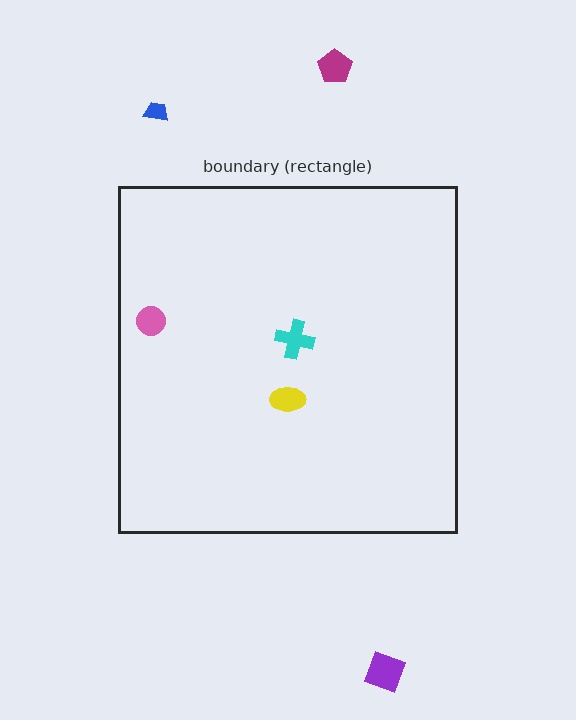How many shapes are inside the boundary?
3 inside, 3 outside.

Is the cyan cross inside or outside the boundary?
Inside.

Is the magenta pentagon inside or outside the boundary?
Outside.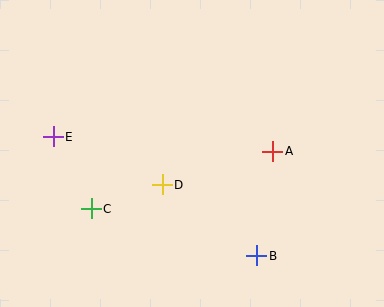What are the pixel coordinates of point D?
Point D is at (162, 185).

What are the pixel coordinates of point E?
Point E is at (53, 137).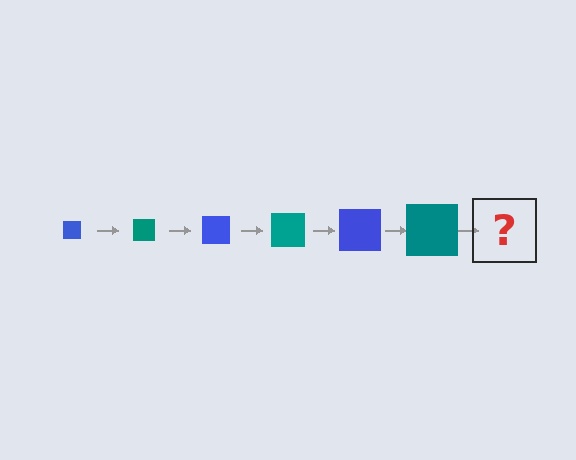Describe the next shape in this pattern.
It should be a blue square, larger than the previous one.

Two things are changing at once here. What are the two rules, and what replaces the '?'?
The two rules are that the square grows larger each step and the color cycles through blue and teal. The '?' should be a blue square, larger than the previous one.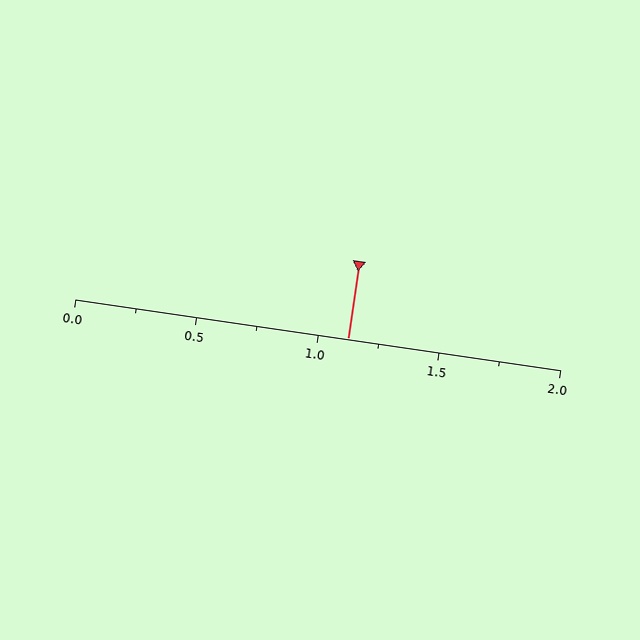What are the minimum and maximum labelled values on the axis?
The axis runs from 0.0 to 2.0.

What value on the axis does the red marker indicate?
The marker indicates approximately 1.12.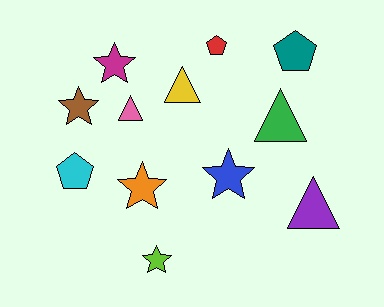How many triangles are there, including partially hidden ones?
There are 4 triangles.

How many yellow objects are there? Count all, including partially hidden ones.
There is 1 yellow object.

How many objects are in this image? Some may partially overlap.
There are 12 objects.